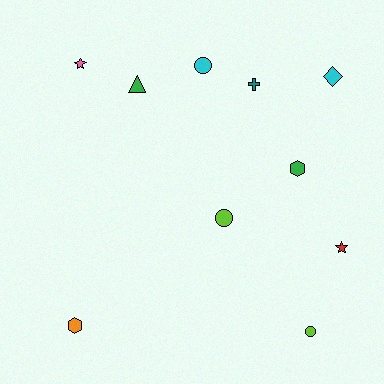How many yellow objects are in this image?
There are no yellow objects.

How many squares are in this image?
There are no squares.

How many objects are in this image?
There are 10 objects.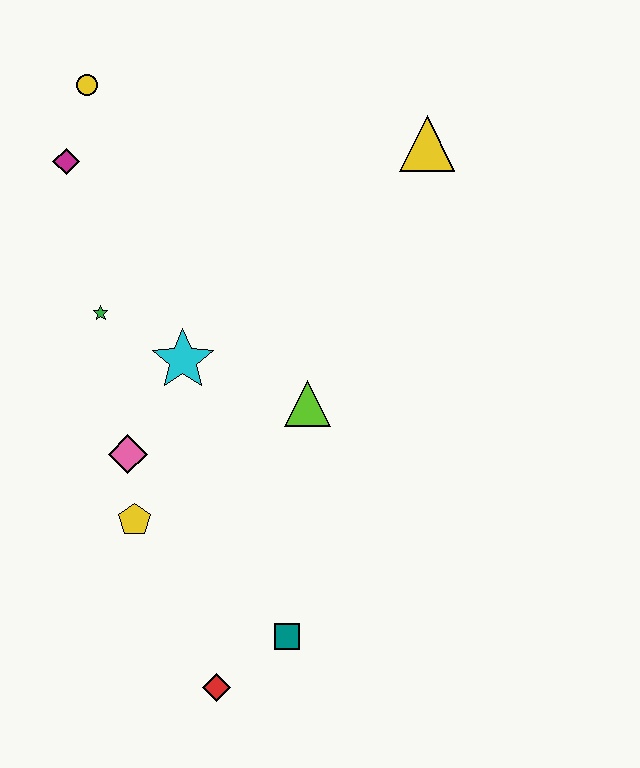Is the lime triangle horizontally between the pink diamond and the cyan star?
No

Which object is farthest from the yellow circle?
The red diamond is farthest from the yellow circle.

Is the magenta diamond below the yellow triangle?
Yes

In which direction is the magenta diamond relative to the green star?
The magenta diamond is above the green star.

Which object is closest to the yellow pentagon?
The pink diamond is closest to the yellow pentagon.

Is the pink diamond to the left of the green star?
No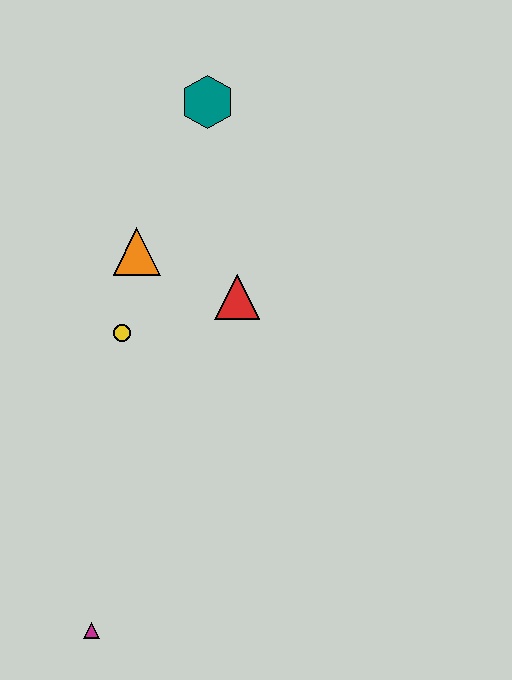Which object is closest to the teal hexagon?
The orange triangle is closest to the teal hexagon.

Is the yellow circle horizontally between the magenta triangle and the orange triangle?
Yes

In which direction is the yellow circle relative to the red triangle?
The yellow circle is to the left of the red triangle.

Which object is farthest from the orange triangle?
The magenta triangle is farthest from the orange triangle.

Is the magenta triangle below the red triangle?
Yes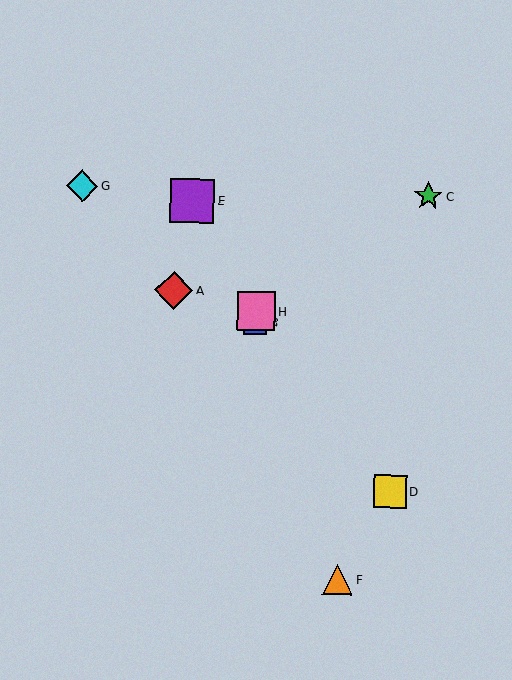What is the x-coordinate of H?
Object H is at x≈256.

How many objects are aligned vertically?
2 objects (B, H) are aligned vertically.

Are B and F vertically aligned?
No, B is at x≈256 and F is at x≈338.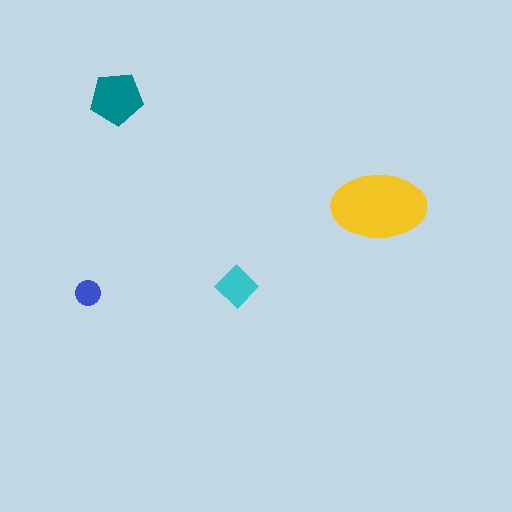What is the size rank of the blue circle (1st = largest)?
4th.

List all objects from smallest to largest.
The blue circle, the cyan diamond, the teal pentagon, the yellow ellipse.